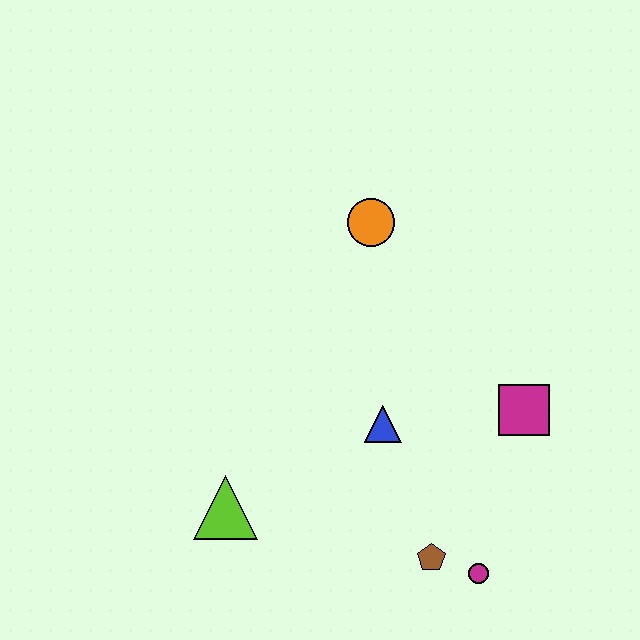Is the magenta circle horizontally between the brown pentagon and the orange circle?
No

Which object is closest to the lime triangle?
The blue triangle is closest to the lime triangle.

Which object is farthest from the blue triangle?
The orange circle is farthest from the blue triangle.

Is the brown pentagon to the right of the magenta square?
No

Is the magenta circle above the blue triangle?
No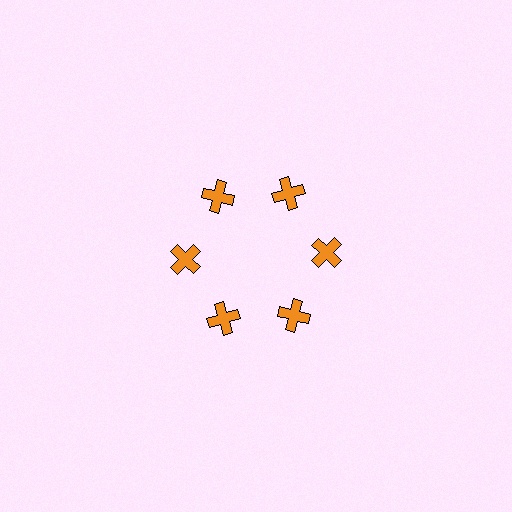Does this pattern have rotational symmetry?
Yes, this pattern has 6-fold rotational symmetry. It looks the same after rotating 60 degrees around the center.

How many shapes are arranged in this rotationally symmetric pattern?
There are 6 shapes, arranged in 6 groups of 1.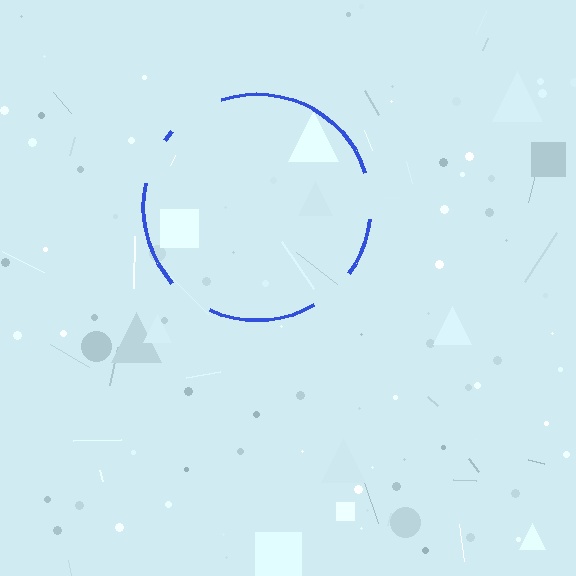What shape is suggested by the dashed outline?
The dashed outline suggests a circle.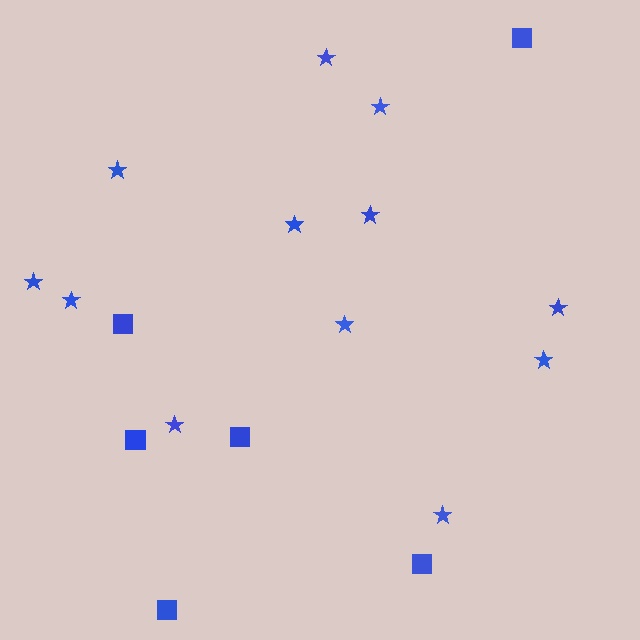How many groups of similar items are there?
There are 2 groups: one group of stars (12) and one group of squares (6).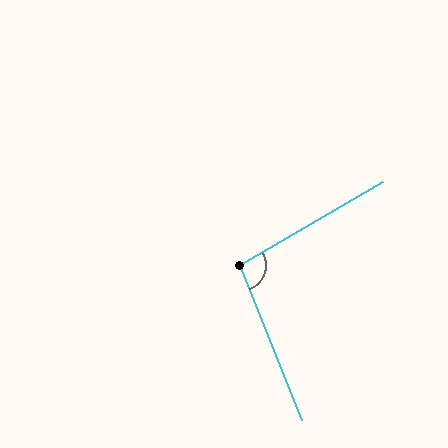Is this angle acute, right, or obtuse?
It is obtuse.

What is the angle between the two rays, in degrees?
Approximately 98 degrees.